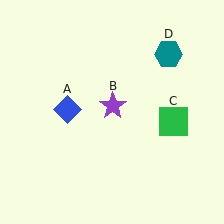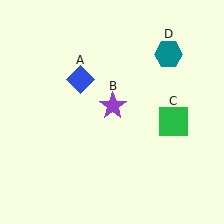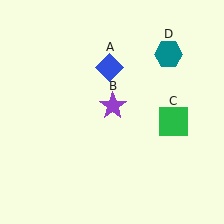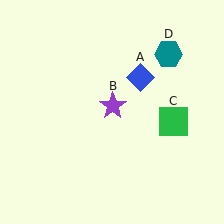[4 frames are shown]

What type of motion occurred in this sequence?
The blue diamond (object A) rotated clockwise around the center of the scene.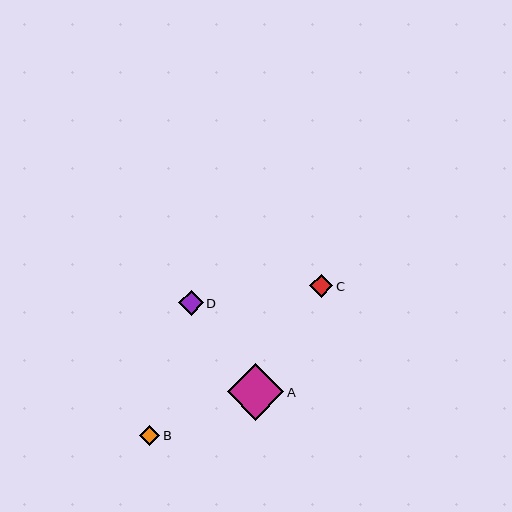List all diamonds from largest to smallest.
From largest to smallest: A, D, C, B.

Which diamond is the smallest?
Diamond B is the smallest with a size of approximately 20 pixels.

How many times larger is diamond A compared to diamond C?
Diamond A is approximately 2.5 times the size of diamond C.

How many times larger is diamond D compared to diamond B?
Diamond D is approximately 1.2 times the size of diamond B.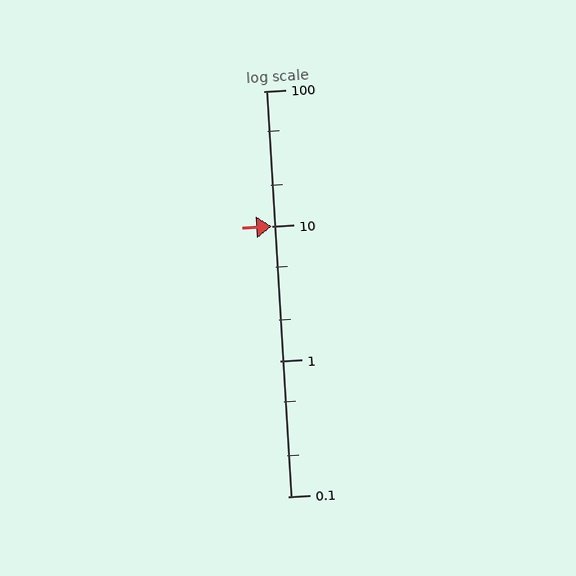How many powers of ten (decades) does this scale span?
The scale spans 3 decades, from 0.1 to 100.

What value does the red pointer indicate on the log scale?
The pointer indicates approximately 10.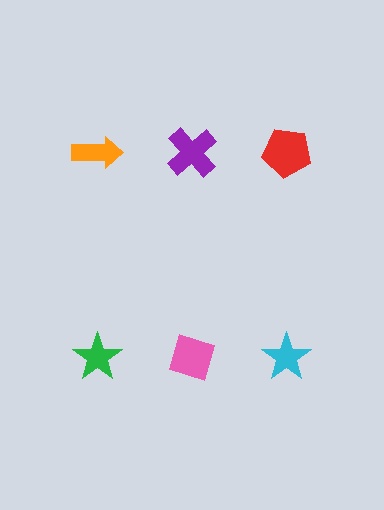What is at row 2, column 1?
A green star.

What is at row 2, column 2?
A pink diamond.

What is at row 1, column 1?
An orange arrow.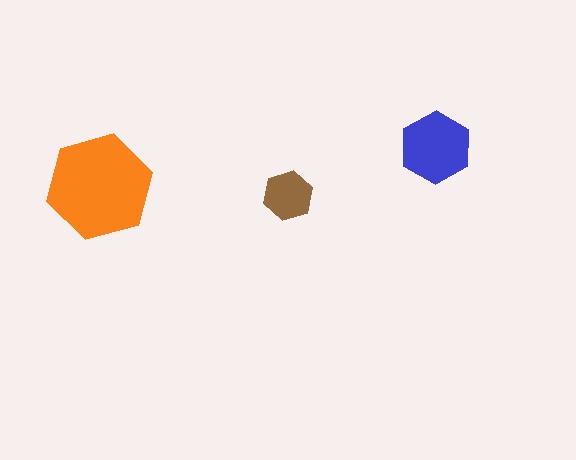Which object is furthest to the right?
The blue hexagon is rightmost.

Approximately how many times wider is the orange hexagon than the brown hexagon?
About 2 times wider.